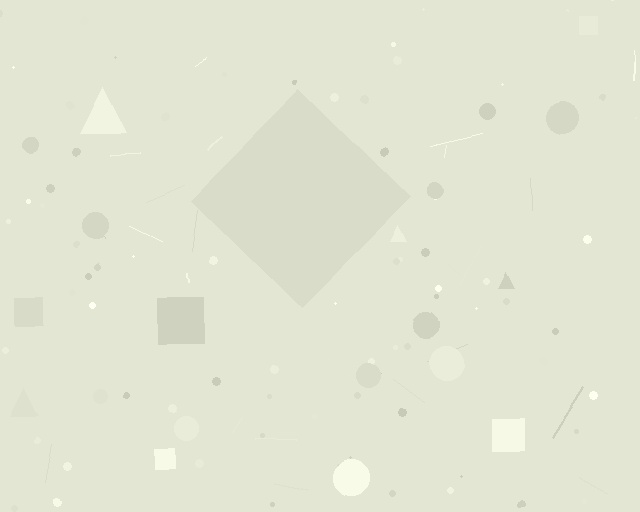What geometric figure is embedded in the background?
A diamond is embedded in the background.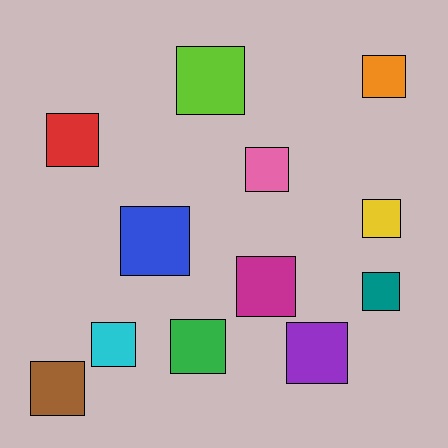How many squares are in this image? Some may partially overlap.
There are 12 squares.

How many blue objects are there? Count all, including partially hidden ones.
There is 1 blue object.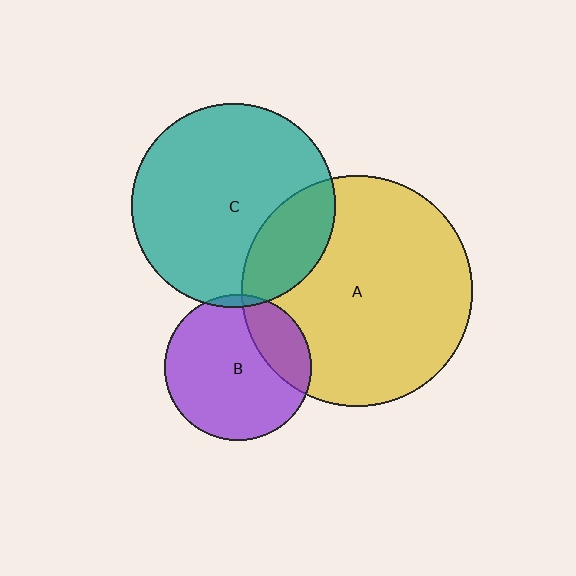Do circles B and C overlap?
Yes.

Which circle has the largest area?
Circle A (yellow).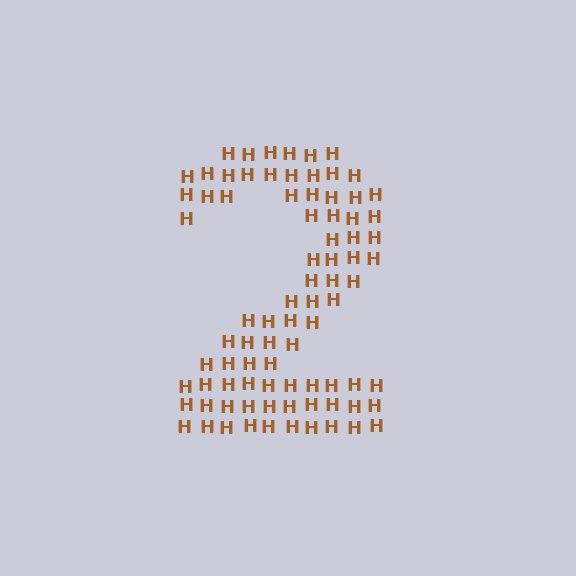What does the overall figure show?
The overall figure shows the digit 2.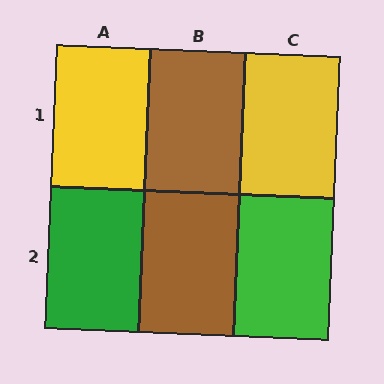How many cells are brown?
2 cells are brown.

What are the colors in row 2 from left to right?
Green, brown, green.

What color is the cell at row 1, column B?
Brown.